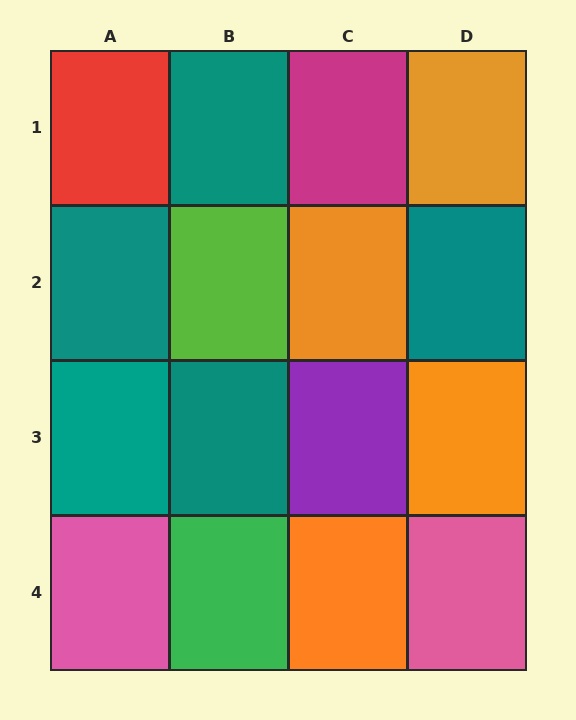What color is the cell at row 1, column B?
Teal.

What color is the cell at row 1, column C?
Magenta.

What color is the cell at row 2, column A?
Teal.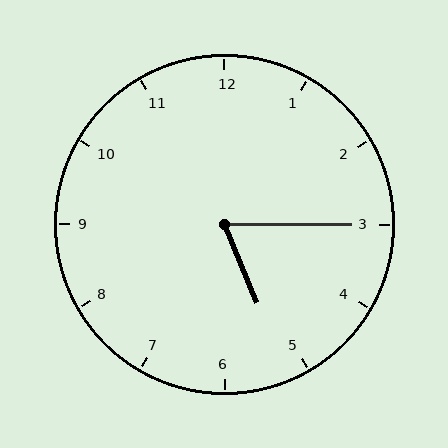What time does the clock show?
5:15.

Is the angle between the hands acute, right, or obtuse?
It is acute.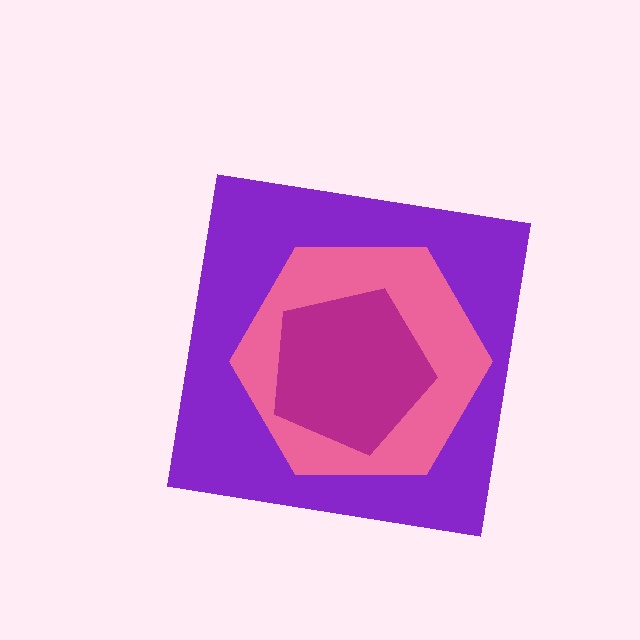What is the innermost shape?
The magenta pentagon.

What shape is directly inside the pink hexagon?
The magenta pentagon.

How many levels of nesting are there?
3.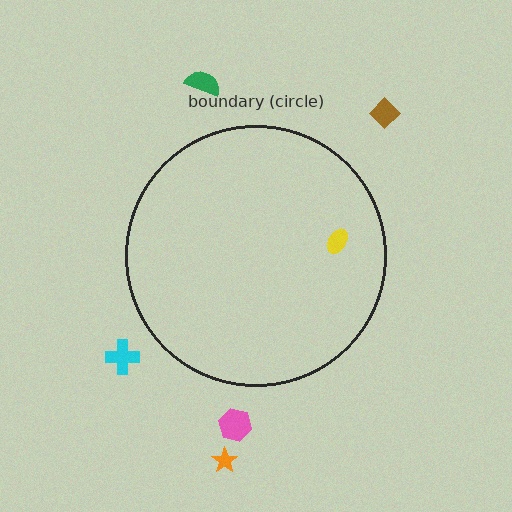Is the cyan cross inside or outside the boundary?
Outside.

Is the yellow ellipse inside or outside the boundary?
Inside.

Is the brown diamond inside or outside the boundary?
Outside.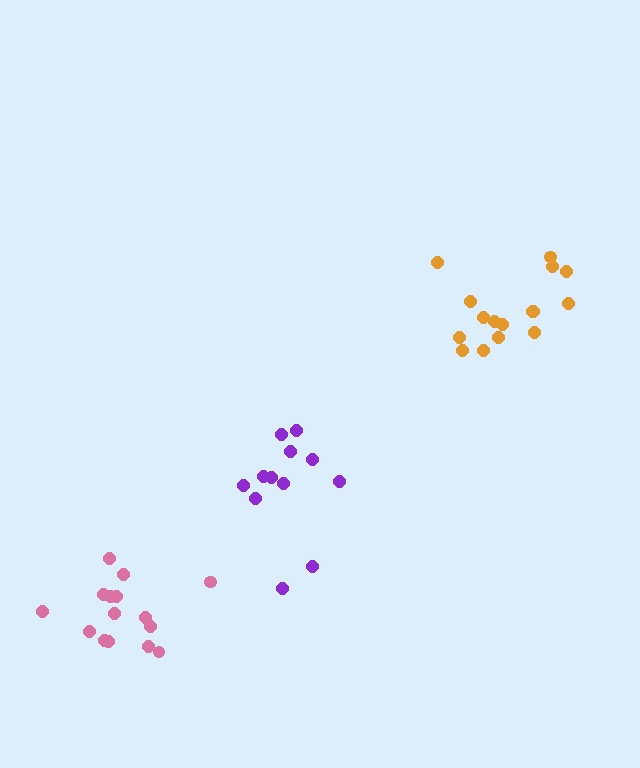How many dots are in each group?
Group 1: 15 dots, Group 2: 12 dots, Group 3: 16 dots (43 total).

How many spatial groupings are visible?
There are 3 spatial groupings.